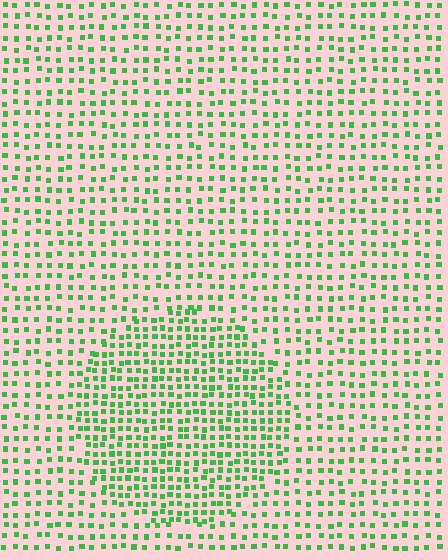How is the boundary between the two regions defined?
The boundary is defined by a change in element density (approximately 1.7x ratio). All elements are the same color, size, and shape.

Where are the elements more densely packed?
The elements are more densely packed inside the circle boundary.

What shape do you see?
I see a circle.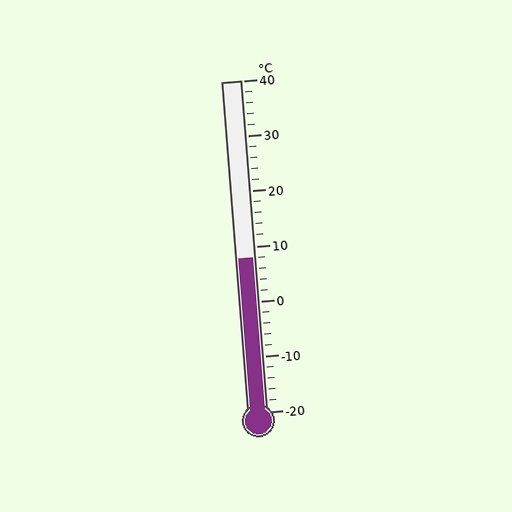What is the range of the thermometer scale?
The thermometer scale ranges from -20°C to 40°C.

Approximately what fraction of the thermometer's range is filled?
The thermometer is filled to approximately 45% of its range.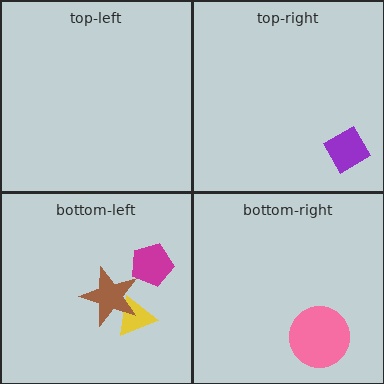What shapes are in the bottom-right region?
The pink circle.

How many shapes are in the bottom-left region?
3.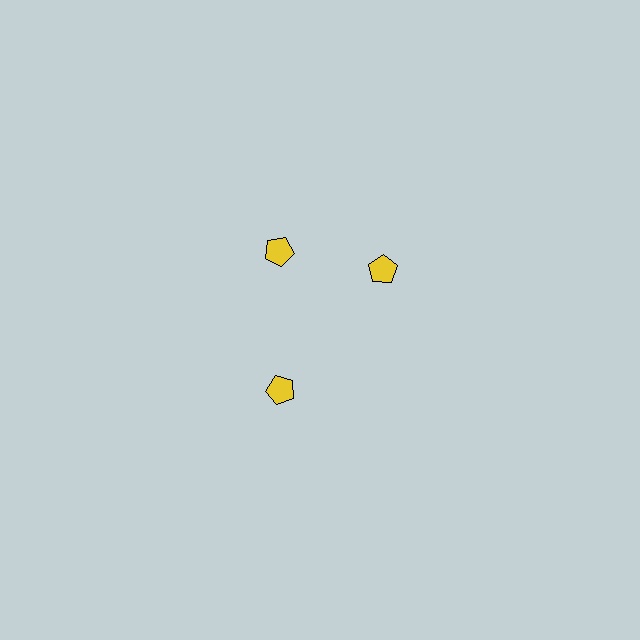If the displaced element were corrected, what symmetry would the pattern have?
It would have 3-fold rotational symmetry — the pattern would map onto itself every 120 degrees.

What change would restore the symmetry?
The symmetry would be restored by rotating it back into even spacing with its neighbors so that all 3 pentagons sit at equal angles and equal distance from the center.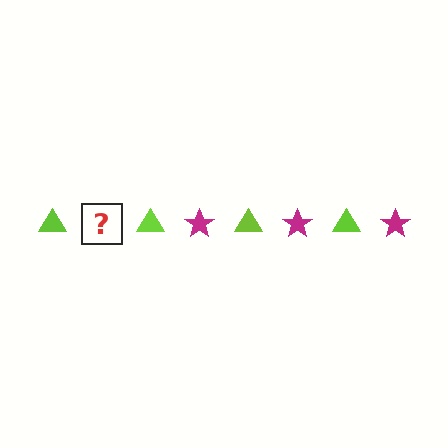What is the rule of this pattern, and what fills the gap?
The rule is that the pattern alternates between lime triangle and magenta star. The gap should be filled with a magenta star.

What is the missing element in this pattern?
The missing element is a magenta star.